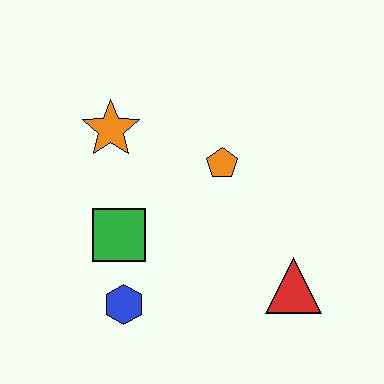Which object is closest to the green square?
The blue hexagon is closest to the green square.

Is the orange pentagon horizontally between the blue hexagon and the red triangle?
Yes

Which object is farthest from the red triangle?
The orange star is farthest from the red triangle.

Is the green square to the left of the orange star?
No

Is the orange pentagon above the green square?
Yes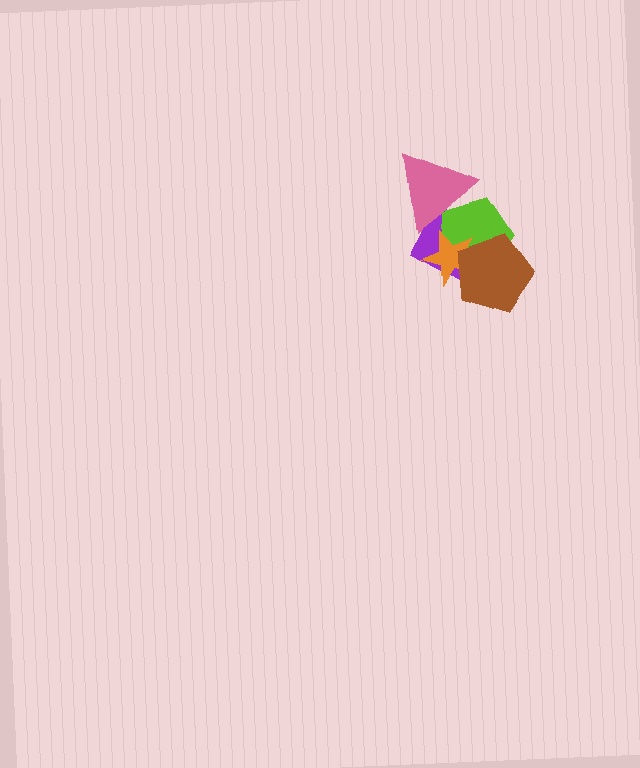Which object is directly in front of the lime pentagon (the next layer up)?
The orange star is directly in front of the lime pentagon.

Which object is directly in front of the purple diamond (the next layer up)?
The lime pentagon is directly in front of the purple diamond.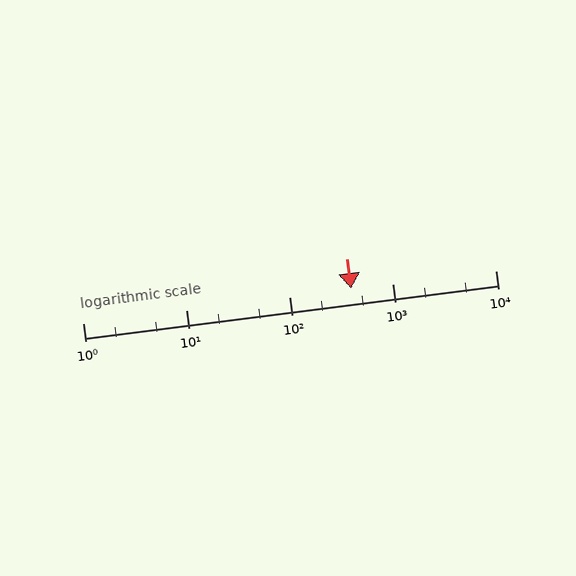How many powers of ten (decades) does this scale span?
The scale spans 4 decades, from 1 to 10000.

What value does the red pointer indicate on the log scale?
The pointer indicates approximately 400.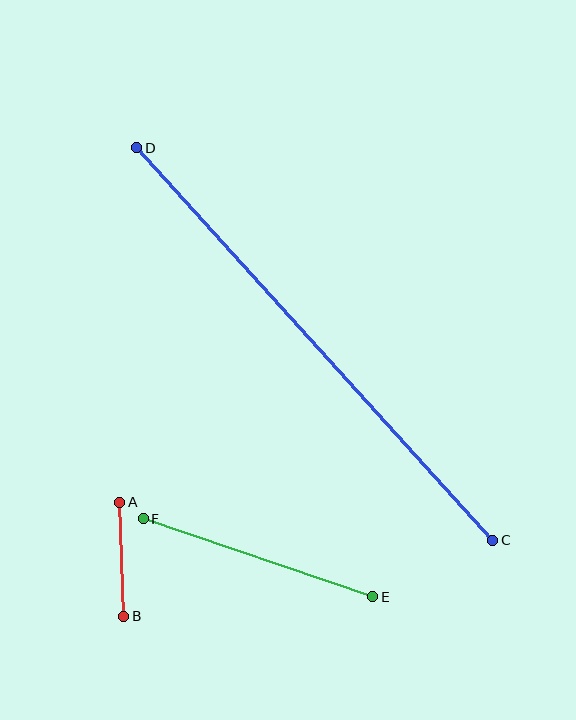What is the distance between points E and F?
The distance is approximately 242 pixels.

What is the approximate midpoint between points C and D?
The midpoint is at approximately (315, 344) pixels.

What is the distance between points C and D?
The distance is approximately 530 pixels.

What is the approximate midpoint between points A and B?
The midpoint is at approximately (122, 559) pixels.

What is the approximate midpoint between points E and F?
The midpoint is at approximately (258, 558) pixels.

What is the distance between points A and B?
The distance is approximately 114 pixels.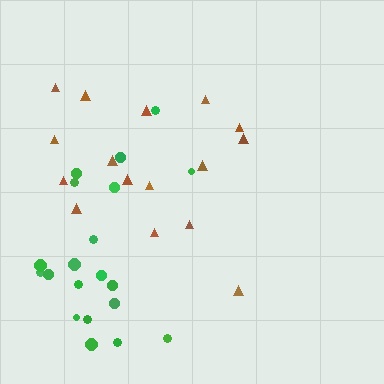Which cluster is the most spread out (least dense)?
Brown.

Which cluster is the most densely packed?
Green.